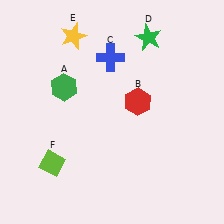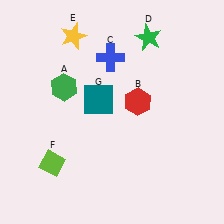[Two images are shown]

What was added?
A teal square (G) was added in Image 2.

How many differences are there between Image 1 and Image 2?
There is 1 difference between the two images.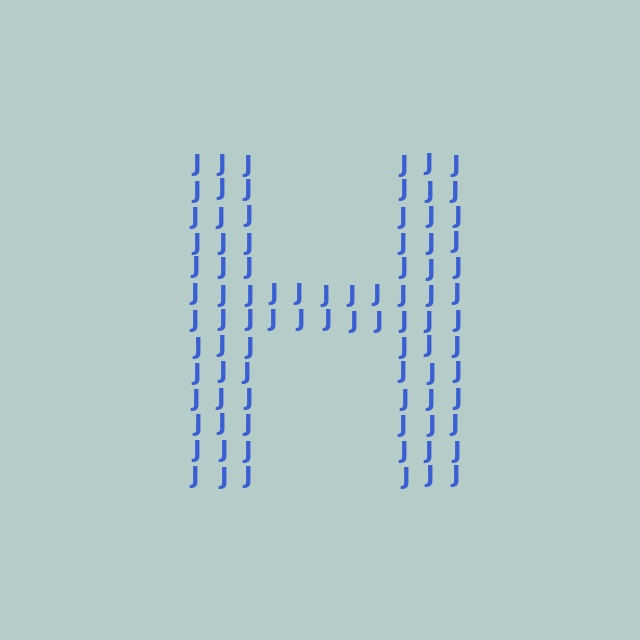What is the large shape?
The large shape is the letter H.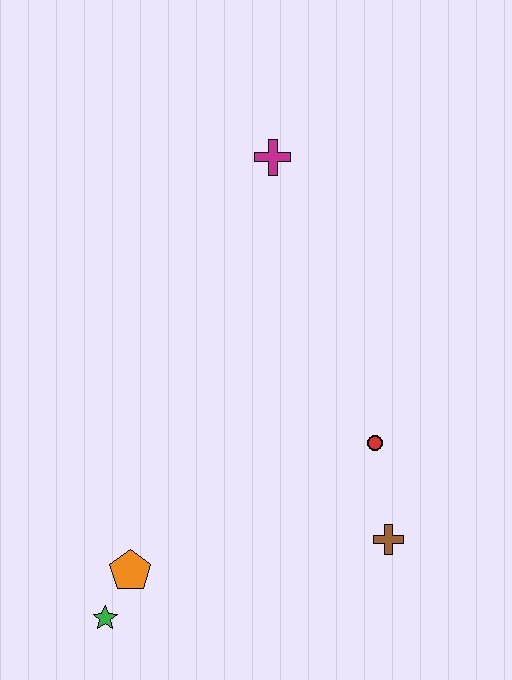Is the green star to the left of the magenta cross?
Yes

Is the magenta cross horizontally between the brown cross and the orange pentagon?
Yes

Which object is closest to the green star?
The orange pentagon is closest to the green star.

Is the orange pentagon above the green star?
Yes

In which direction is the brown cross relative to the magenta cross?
The brown cross is below the magenta cross.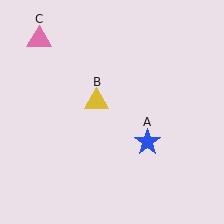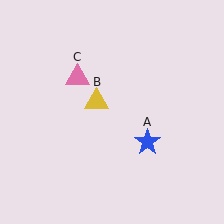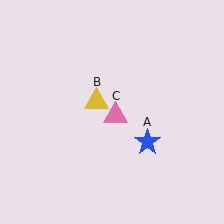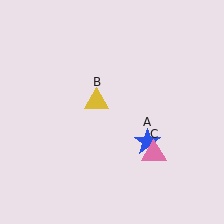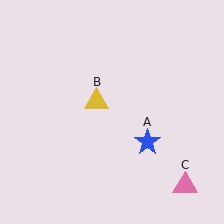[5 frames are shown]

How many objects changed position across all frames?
1 object changed position: pink triangle (object C).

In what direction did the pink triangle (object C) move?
The pink triangle (object C) moved down and to the right.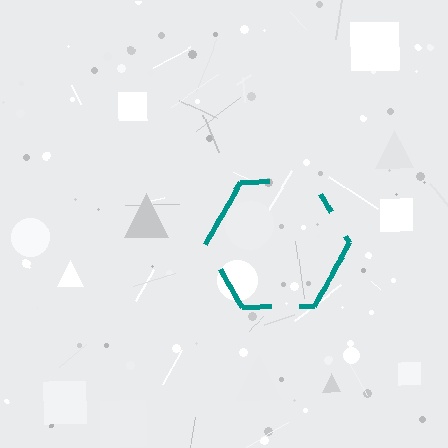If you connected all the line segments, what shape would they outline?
They would outline a hexagon.